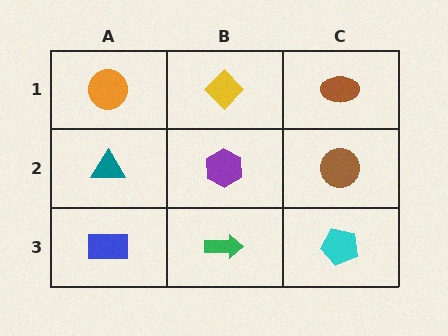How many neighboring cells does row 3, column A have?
2.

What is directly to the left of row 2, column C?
A purple hexagon.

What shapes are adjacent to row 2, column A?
An orange circle (row 1, column A), a blue rectangle (row 3, column A), a purple hexagon (row 2, column B).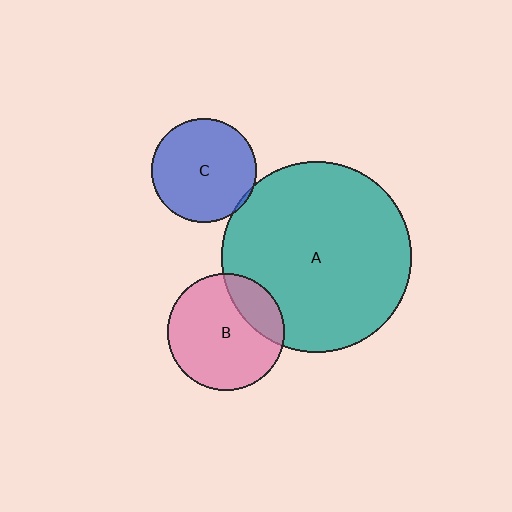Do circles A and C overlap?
Yes.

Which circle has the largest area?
Circle A (teal).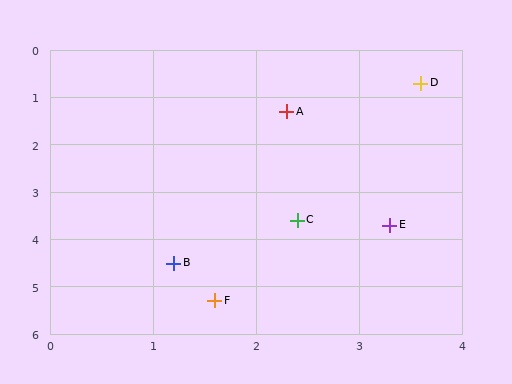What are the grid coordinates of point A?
Point A is at approximately (2.3, 1.3).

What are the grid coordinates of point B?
Point B is at approximately (1.2, 4.5).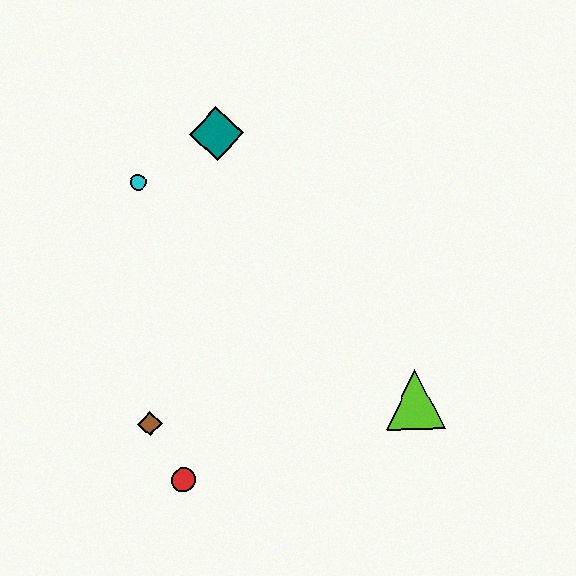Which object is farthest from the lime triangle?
The cyan circle is farthest from the lime triangle.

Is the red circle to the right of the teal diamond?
No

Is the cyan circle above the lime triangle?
Yes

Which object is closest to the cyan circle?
The teal diamond is closest to the cyan circle.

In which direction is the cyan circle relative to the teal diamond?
The cyan circle is to the left of the teal diamond.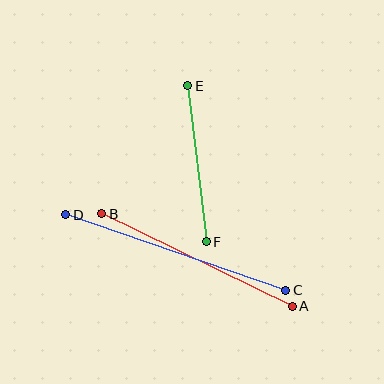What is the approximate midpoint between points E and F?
The midpoint is at approximately (197, 164) pixels.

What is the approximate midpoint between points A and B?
The midpoint is at approximately (197, 260) pixels.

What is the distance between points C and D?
The distance is approximately 233 pixels.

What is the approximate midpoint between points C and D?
The midpoint is at approximately (176, 253) pixels.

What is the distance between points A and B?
The distance is approximately 212 pixels.